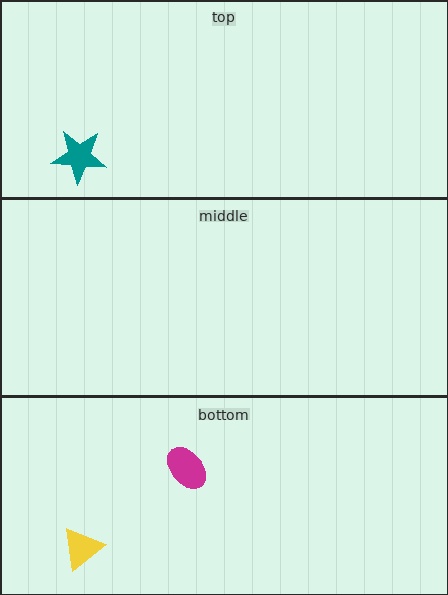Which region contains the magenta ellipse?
The bottom region.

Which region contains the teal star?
The top region.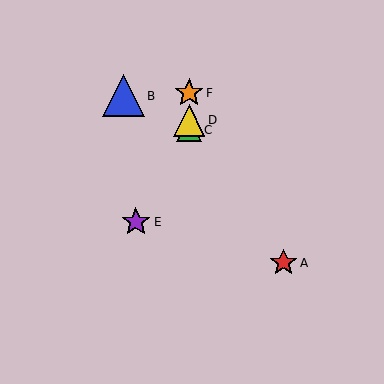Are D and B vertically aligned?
No, D is at x≈189 and B is at x≈123.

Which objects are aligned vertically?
Objects C, D, F are aligned vertically.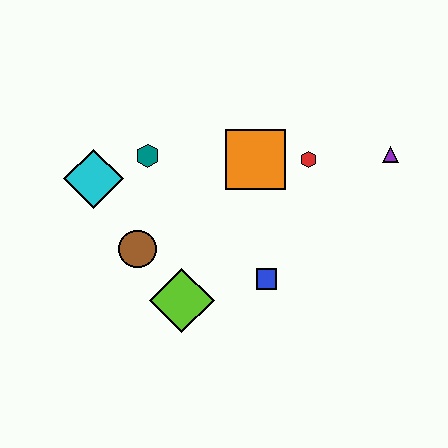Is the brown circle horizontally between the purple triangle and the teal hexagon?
No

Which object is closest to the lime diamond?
The brown circle is closest to the lime diamond.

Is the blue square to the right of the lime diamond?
Yes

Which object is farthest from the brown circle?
The purple triangle is farthest from the brown circle.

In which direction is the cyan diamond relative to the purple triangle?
The cyan diamond is to the left of the purple triangle.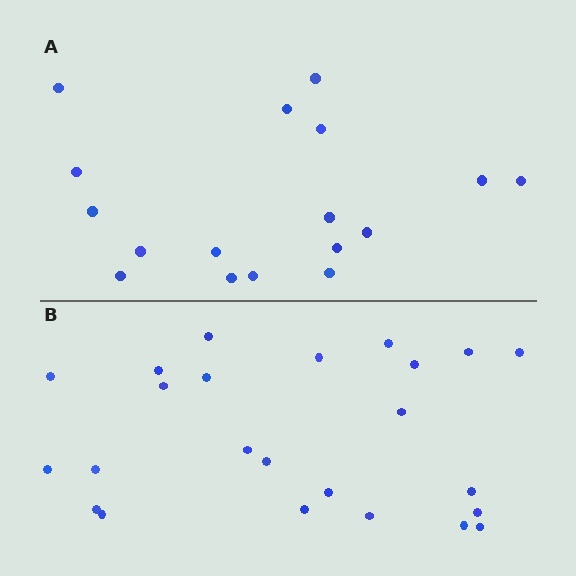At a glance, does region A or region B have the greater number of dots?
Region B (the bottom region) has more dots.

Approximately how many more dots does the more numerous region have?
Region B has roughly 8 or so more dots than region A.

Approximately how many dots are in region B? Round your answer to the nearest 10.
About 20 dots. (The exact count is 24, which rounds to 20.)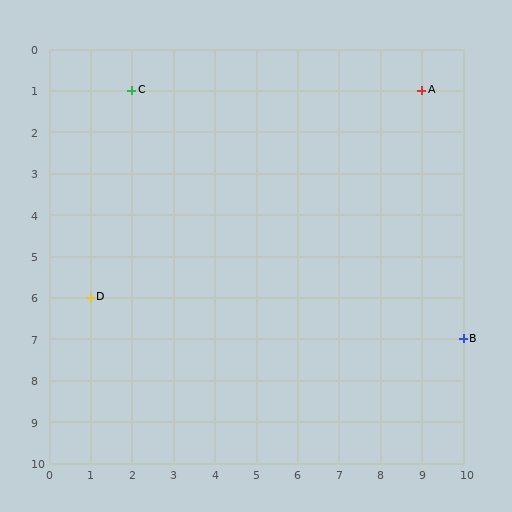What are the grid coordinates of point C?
Point C is at grid coordinates (2, 1).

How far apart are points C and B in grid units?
Points C and B are 8 columns and 6 rows apart (about 10.0 grid units diagonally).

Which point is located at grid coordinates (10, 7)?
Point B is at (10, 7).